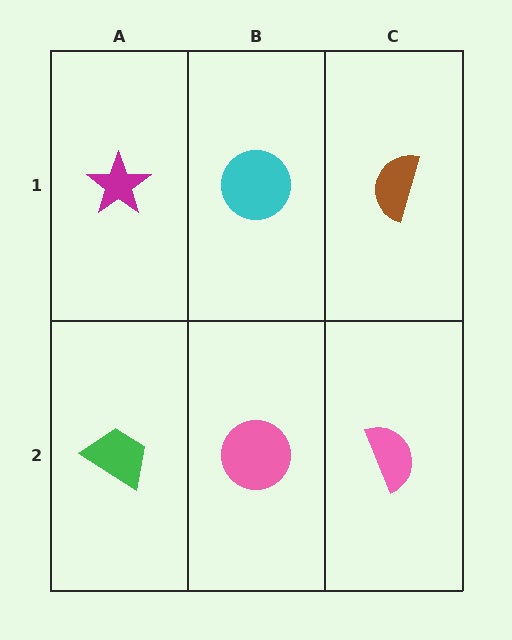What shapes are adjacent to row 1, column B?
A pink circle (row 2, column B), a magenta star (row 1, column A), a brown semicircle (row 1, column C).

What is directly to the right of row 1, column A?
A cyan circle.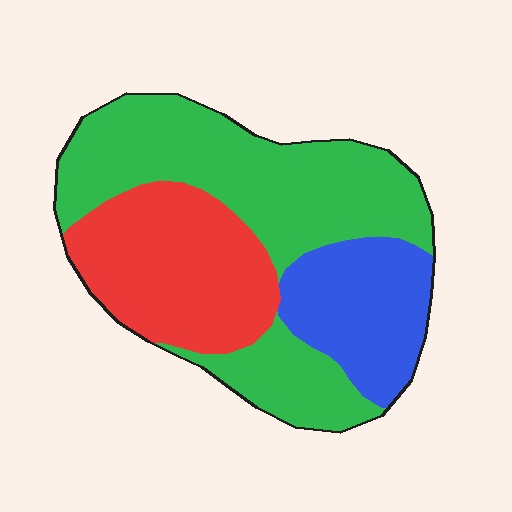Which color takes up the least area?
Blue, at roughly 20%.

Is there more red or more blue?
Red.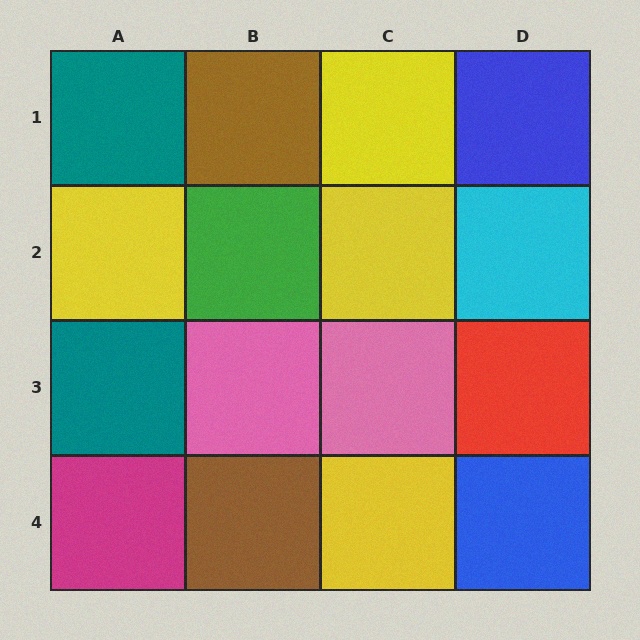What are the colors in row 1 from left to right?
Teal, brown, yellow, blue.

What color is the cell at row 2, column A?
Yellow.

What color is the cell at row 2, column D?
Cyan.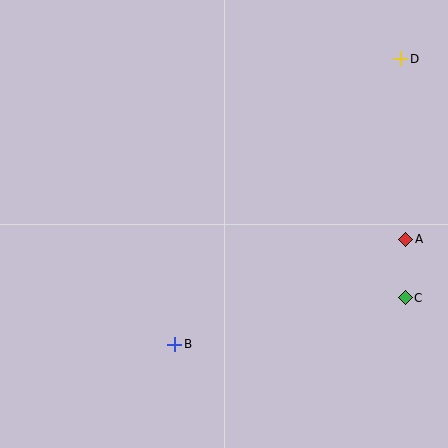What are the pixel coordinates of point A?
Point A is at (406, 239).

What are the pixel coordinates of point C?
Point C is at (405, 298).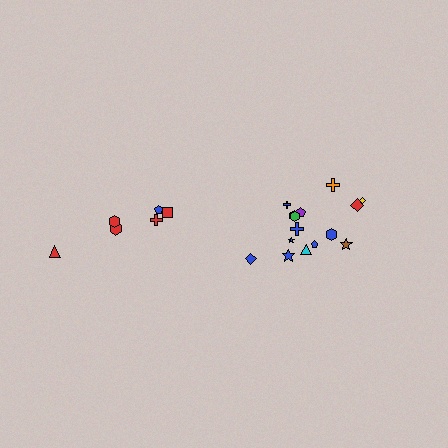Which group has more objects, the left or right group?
The right group.